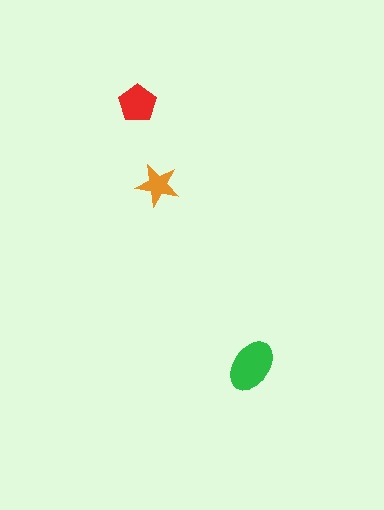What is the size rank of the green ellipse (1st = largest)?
1st.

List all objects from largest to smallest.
The green ellipse, the red pentagon, the orange star.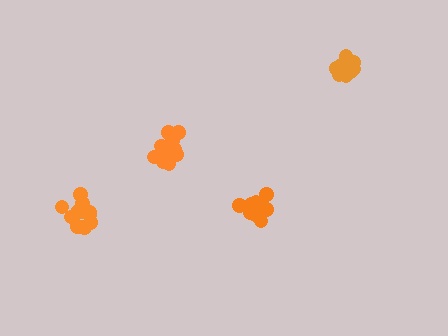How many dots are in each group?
Group 1: 16 dots, Group 2: 19 dots, Group 3: 15 dots, Group 4: 15 dots (65 total).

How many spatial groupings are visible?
There are 4 spatial groupings.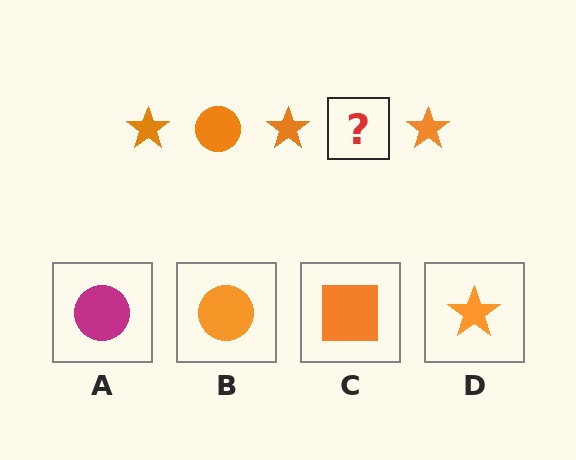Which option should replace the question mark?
Option B.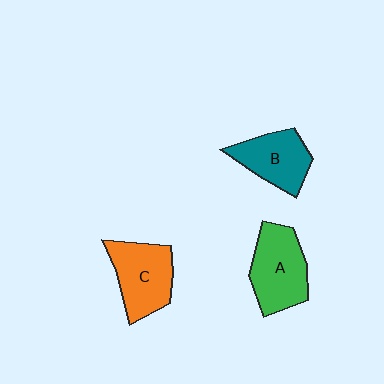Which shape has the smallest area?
Shape B (teal).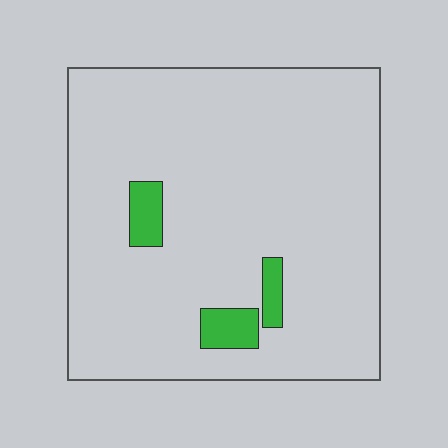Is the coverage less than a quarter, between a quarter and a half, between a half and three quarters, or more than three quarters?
Less than a quarter.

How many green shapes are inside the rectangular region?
3.